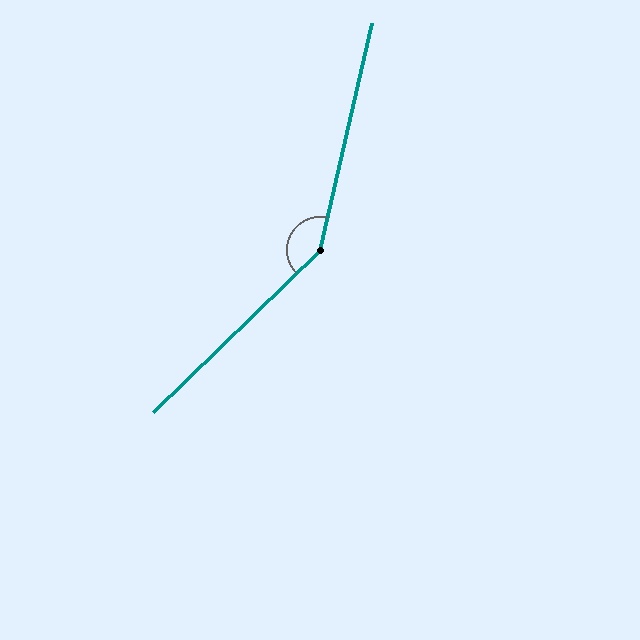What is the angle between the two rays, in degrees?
Approximately 147 degrees.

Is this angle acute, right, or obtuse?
It is obtuse.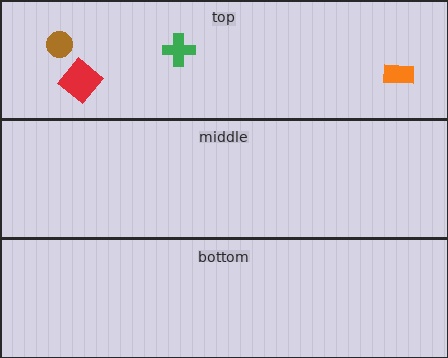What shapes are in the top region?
The green cross, the red diamond, the brown circle, the orange rectangle.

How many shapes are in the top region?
4.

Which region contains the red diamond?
The top region.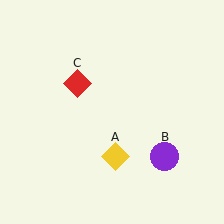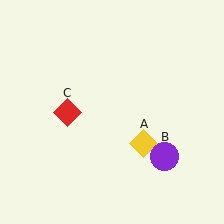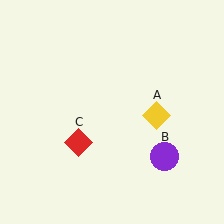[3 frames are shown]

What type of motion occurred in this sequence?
The yellow diamond (object A), red diamond (object C) rotated counterclockwise around the center of the scene.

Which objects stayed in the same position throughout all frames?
Purple circle (object B) remained stationary.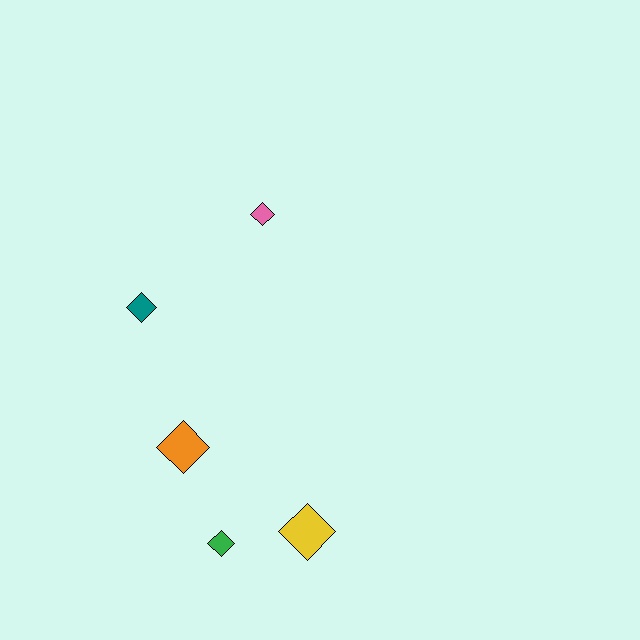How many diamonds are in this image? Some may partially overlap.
There are 5 diamonds.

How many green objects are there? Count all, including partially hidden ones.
There is 1 green object.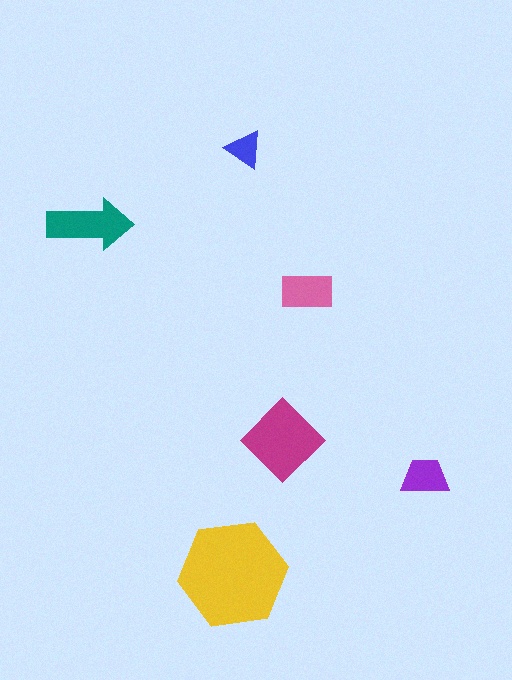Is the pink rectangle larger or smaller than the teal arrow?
Smaller.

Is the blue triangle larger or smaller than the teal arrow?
Smaller.